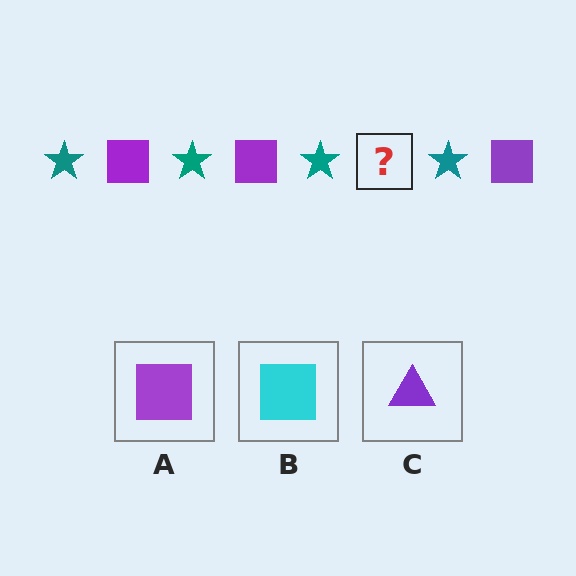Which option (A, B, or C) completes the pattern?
A.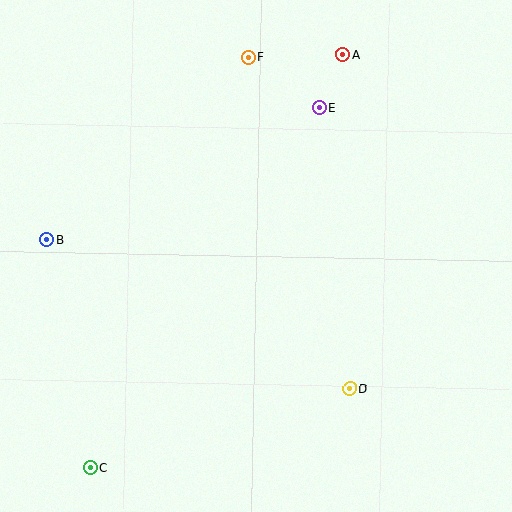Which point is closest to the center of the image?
Point E at (319, 108) is closest to the center.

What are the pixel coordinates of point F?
Point F is at (248, 57).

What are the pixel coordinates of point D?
Point D is at (349, 388).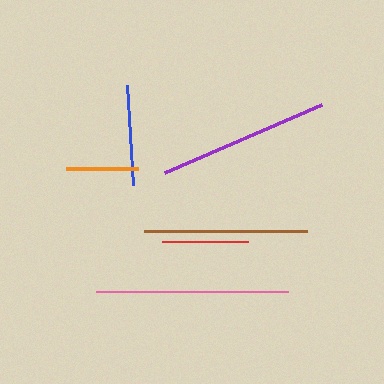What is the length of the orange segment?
The orange segment is approximately 72 pixels long.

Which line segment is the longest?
The pink line is the longest at approximately 192 pixels.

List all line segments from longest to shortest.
From longest to shortest: pink, purple, brown, blue, red, orange.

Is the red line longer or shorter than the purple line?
The purple line is longer than the red line.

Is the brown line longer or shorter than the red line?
The brown line is longer than the red line.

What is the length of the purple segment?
The purple segment is approximately 171 pixels long.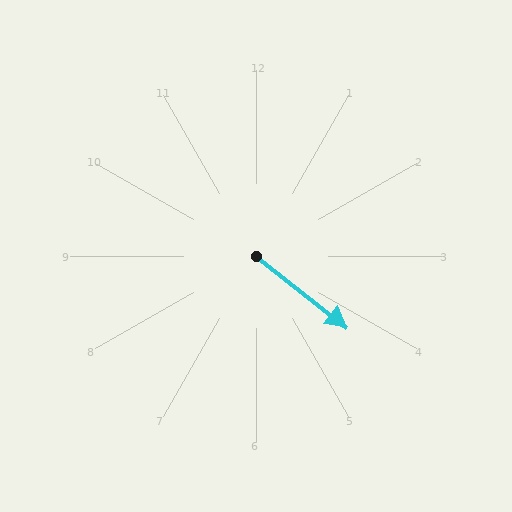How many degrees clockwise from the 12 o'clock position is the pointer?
Approximately 128 degrees.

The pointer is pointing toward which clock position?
Roughly 4 o'clock.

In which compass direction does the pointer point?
Southeast.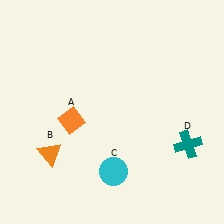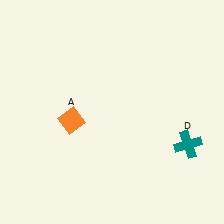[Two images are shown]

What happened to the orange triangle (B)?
The orange triangle (B) was removed in Image 2. It was in the bottom-left area of Image 1.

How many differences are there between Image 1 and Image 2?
There are 2 differences between the two images.